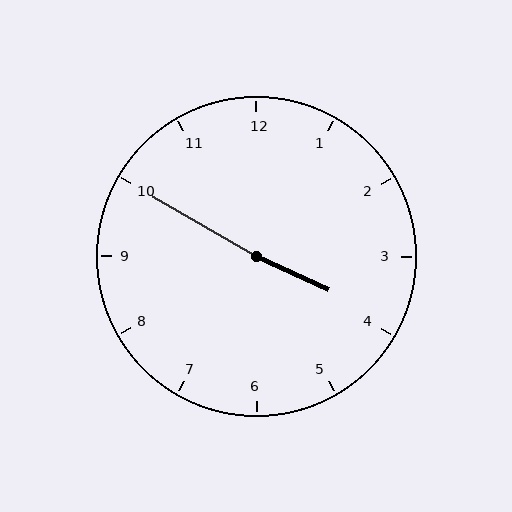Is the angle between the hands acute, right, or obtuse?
It is obtuse.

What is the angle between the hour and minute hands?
Approximately 175 degrees.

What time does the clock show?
3:50.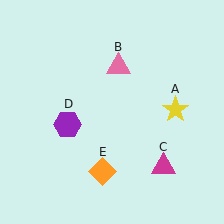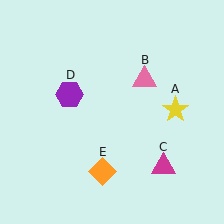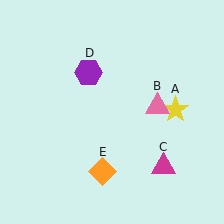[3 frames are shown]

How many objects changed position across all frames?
2 objects changed position: pink triangle (object B), purple hexagon (object D).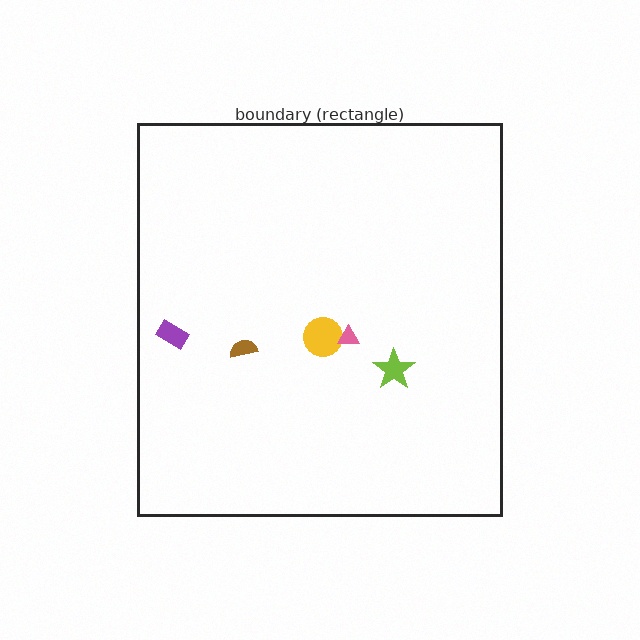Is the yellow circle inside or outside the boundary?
Inside.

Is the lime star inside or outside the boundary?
Inside.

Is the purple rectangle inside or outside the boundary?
Inside.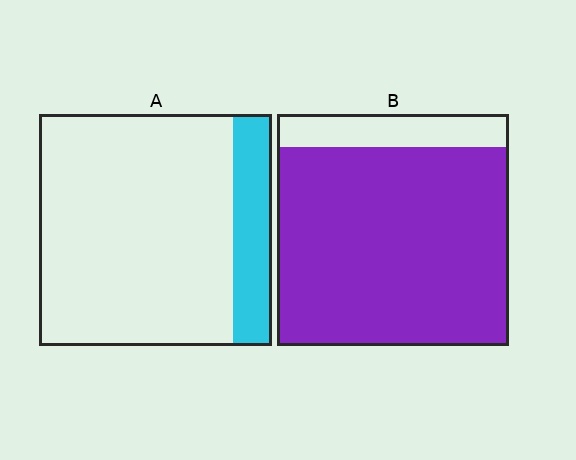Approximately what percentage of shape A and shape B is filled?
A is approximately 15% and B is approximately 85%.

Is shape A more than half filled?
No.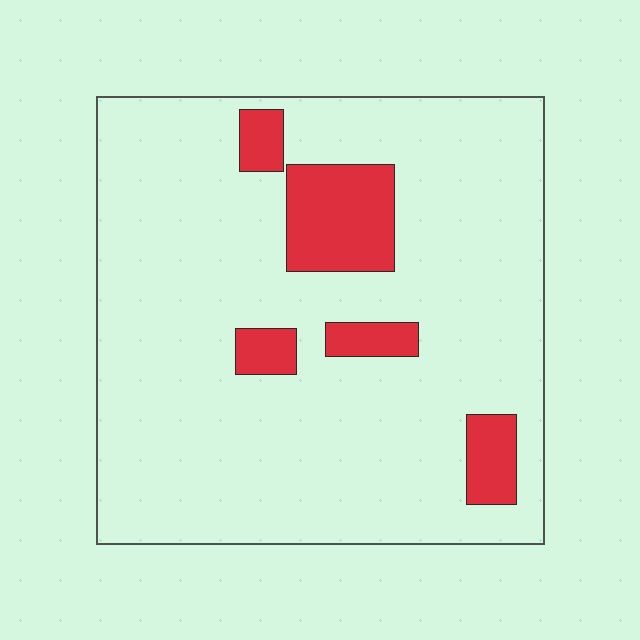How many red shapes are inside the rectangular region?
5.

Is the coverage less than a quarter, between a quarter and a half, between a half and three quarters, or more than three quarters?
Less than a quarter.